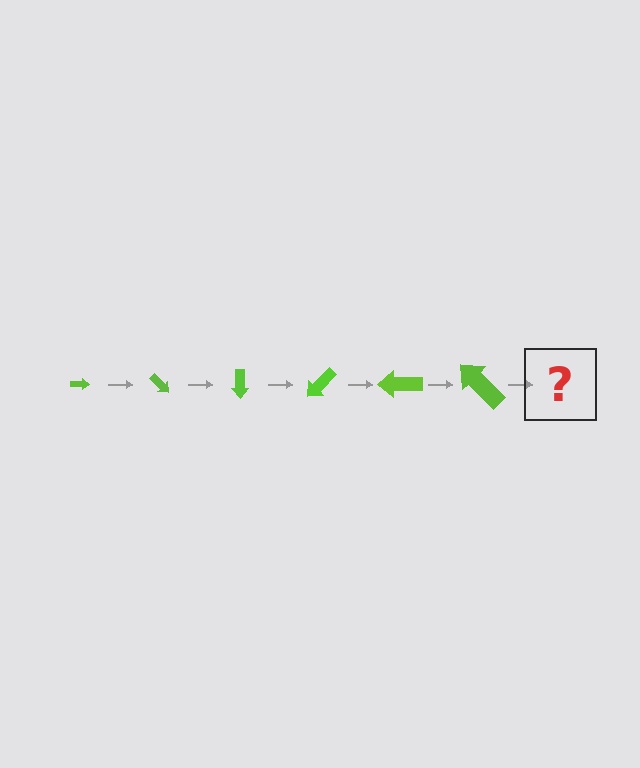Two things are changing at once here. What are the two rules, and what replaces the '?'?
The two rules are that the arrow grows larger each step and it rotates 45 degrees each step. The '?' should be an arrow, larger than the previous one and rotated 270 degrees from the start.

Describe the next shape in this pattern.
It should be an arrow, larger than the previous one and rotated 270 degrees from the start.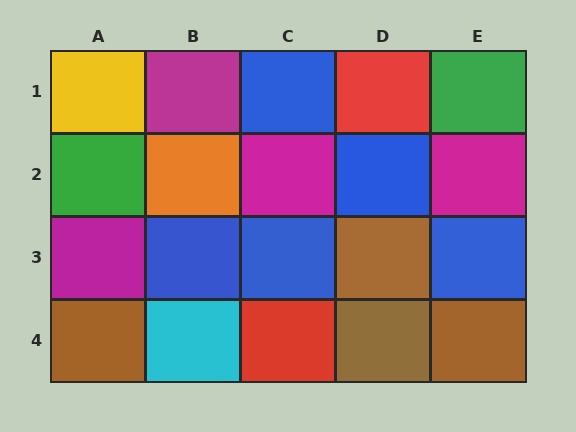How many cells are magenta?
4 cells are magenta.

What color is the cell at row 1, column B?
Magenta.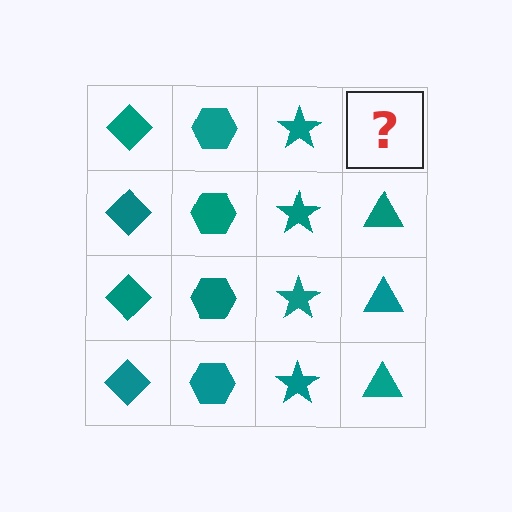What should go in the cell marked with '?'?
The missing cell should contain a teal triangle.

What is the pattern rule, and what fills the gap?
The rule is that each column has a consistent shape. The gap should be filled with a teal triangle.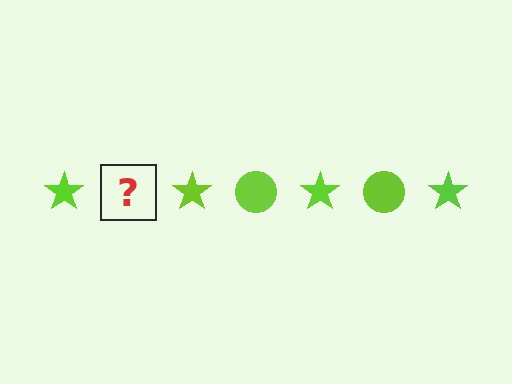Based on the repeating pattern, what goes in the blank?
The blank should be a lime circle.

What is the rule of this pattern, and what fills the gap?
The rule is that the pattern cycles through star, circle shapes in lime. The gap should be filled with a lime circle.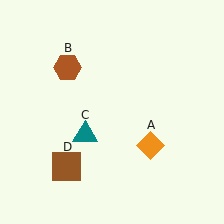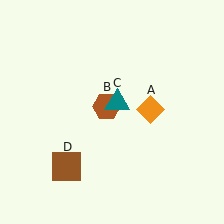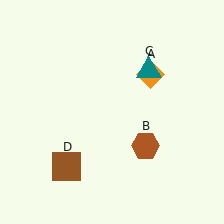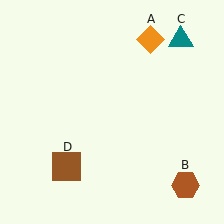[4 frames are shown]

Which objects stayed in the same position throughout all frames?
Brown square (object D) remained stationary.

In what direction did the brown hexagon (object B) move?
The brown hexagon (object B) moved down and to the right.